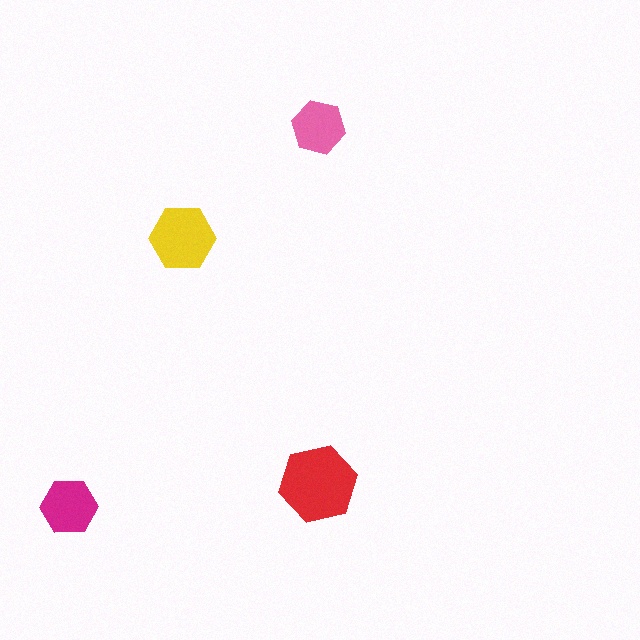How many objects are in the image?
There are 4 objects in the image.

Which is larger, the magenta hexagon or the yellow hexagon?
The yellow one.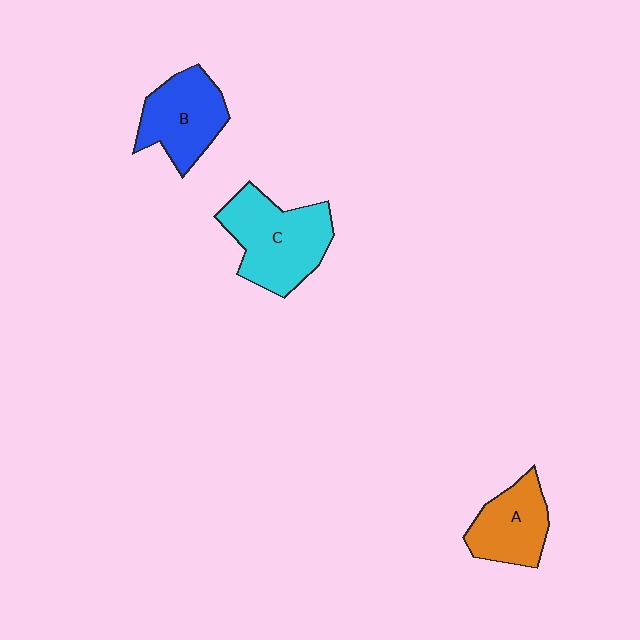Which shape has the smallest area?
Shape A (orange).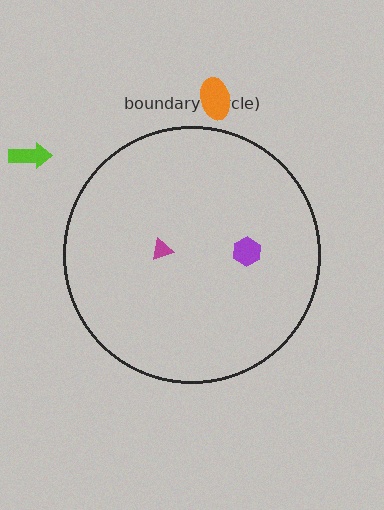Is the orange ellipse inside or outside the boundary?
Outside.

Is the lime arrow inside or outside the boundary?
Outside.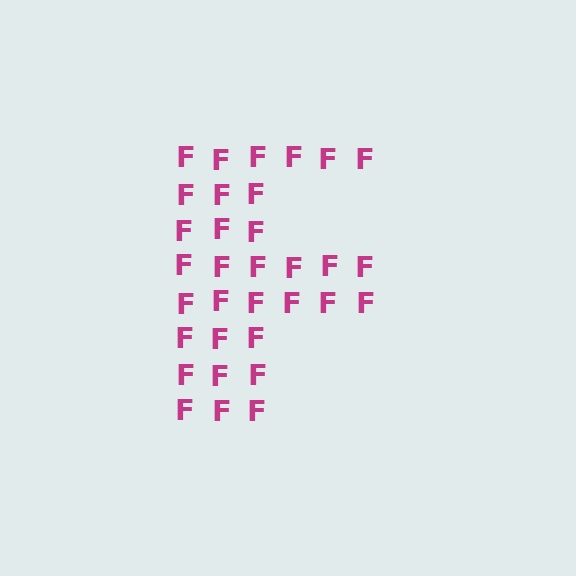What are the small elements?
The small elements are letter F's.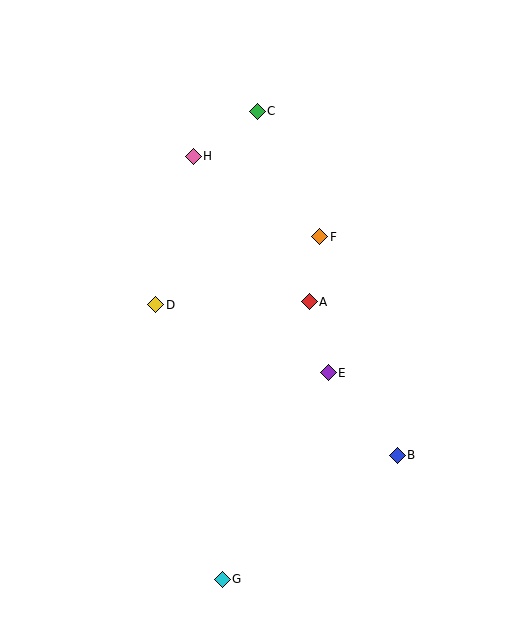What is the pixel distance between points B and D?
The distance between B and D is 285 pixels.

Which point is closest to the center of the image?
Point A at (309, 302) is closest to the center.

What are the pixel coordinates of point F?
Point F is at (320, 237).